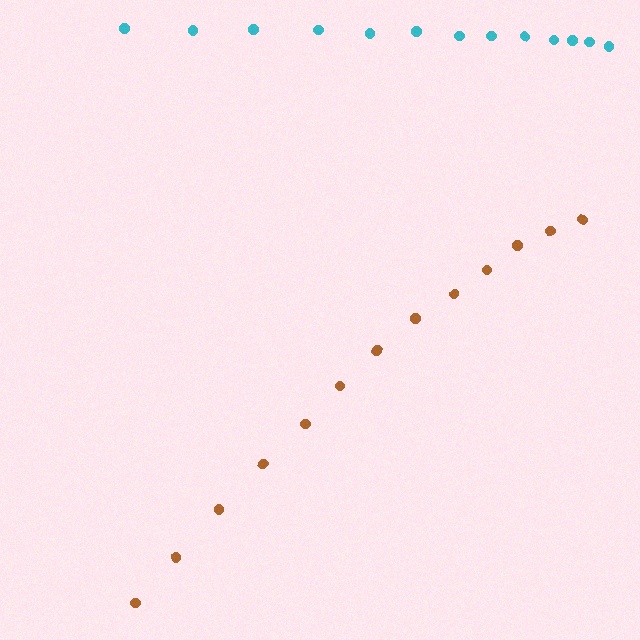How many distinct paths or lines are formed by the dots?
There are 2 distinct paths.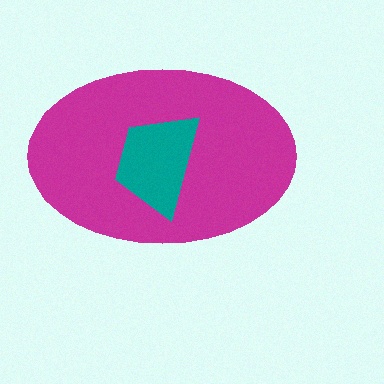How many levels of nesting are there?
2.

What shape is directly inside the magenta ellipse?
The teal trapezoid.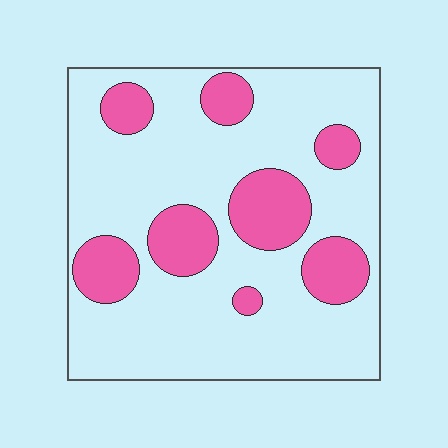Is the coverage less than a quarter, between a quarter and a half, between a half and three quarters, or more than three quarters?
Less than a quarter.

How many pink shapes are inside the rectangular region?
8.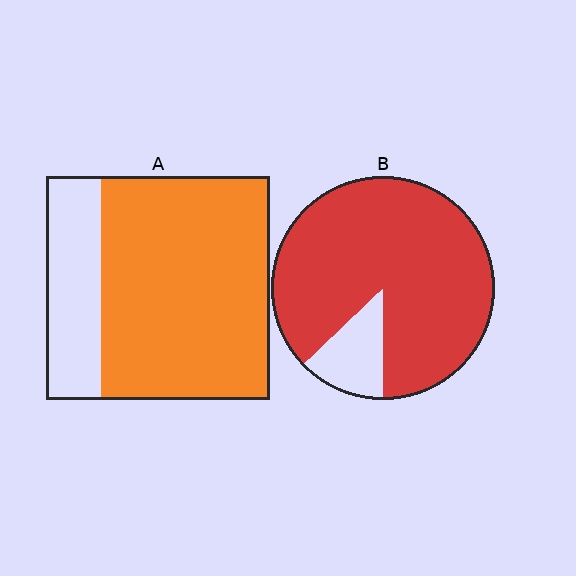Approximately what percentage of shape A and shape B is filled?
A is approximately 75% and B is approximately 85%.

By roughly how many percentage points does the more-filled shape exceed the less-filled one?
By roughly 10 percentage points (B over A).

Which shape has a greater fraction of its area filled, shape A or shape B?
Shape B.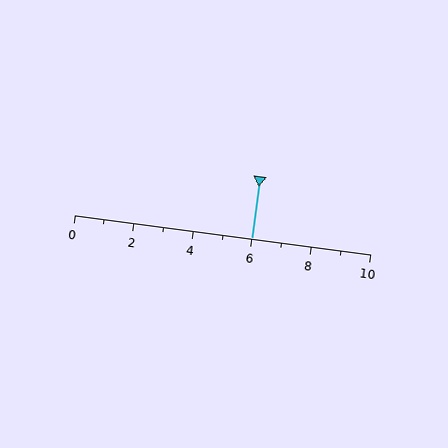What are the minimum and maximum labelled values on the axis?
The axis runs from 0 to 10.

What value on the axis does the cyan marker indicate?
The marker indicates approximately 6.